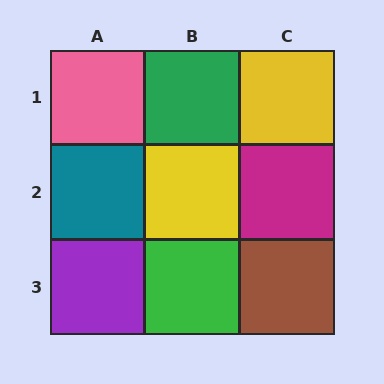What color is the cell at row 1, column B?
Green.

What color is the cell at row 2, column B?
Yellow.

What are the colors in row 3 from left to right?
Purple, green, brown.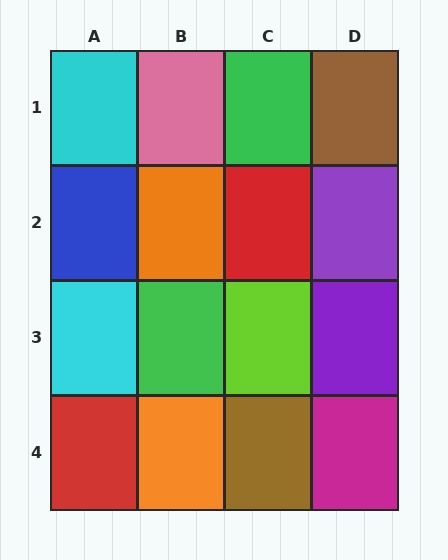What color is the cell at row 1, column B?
Pink.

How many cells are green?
2 cells are green.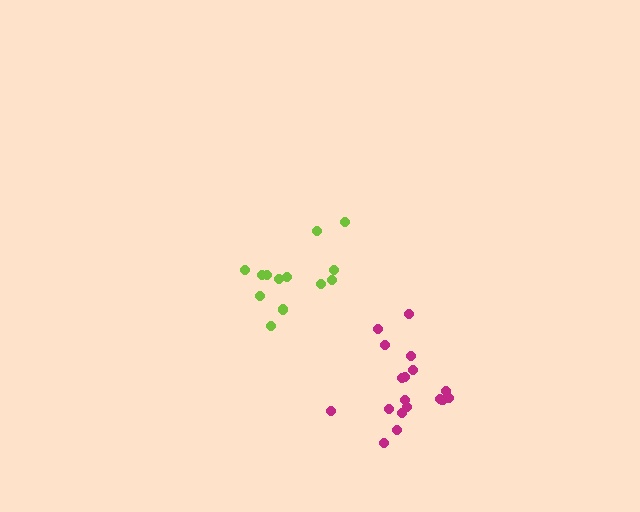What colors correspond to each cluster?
The clusters are colored: lime, magenta.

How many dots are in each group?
Group 1: 13 dots, Group 2: 18 dots (31 total).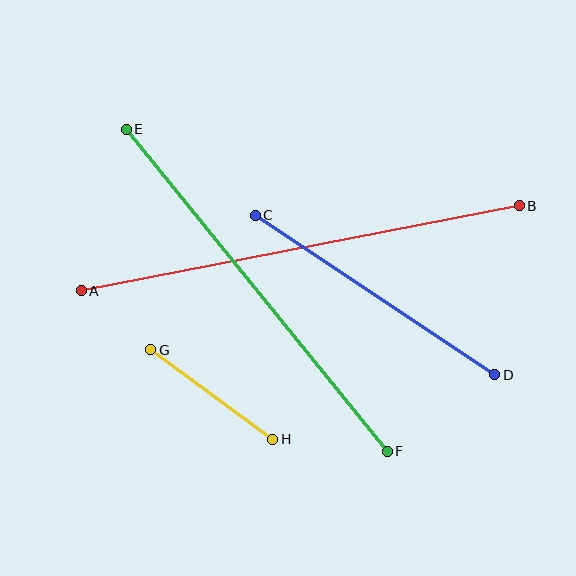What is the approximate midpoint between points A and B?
The midpoint is at approximately (300, 248) pixels.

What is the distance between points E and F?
The distance is approximately 415 pixels.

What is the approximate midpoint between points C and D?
The midpoint is at approximately (375, 295) pixels.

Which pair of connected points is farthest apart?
Points A and B are farthest apart.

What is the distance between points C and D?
The distance is approximately 288 pixels.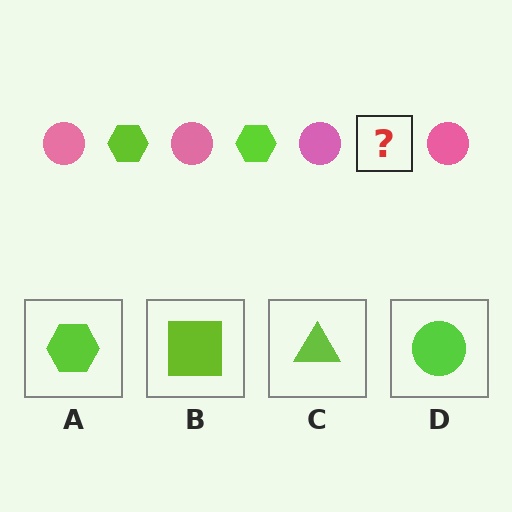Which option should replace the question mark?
Option A.